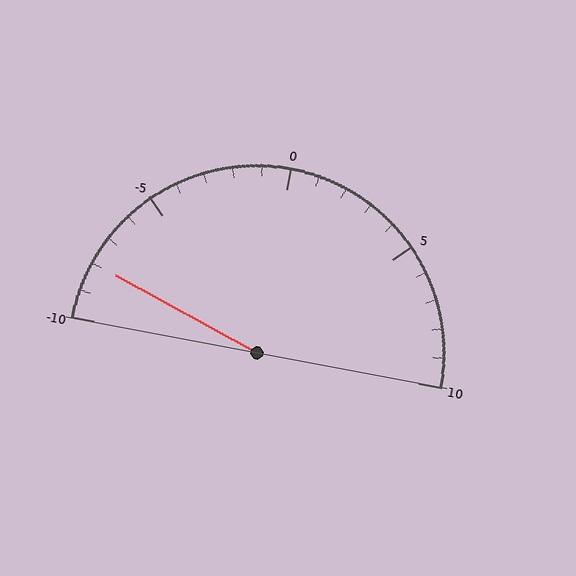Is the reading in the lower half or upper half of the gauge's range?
The reading is in the lower half of the range (-10 to 10).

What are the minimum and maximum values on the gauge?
The gauge ranges from -10 to 10.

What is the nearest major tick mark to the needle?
The nearest major tick mark is -10.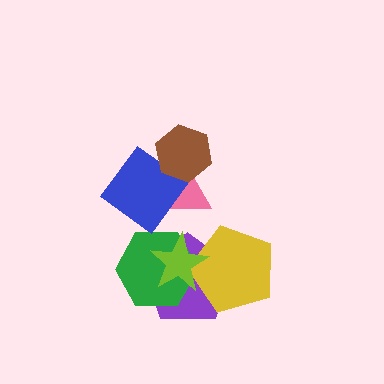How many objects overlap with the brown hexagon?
2 objects overlap with the brown hexagon.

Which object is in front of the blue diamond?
The brown hexagon is in front of the blue diamond.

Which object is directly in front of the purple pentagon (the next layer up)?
The green hexagon is directly in front of the purple pentagon.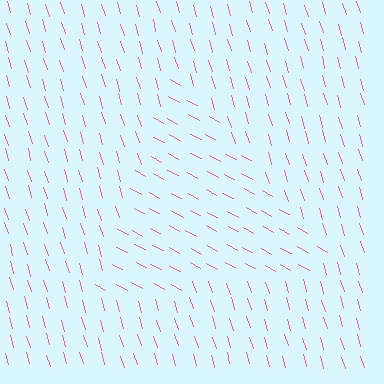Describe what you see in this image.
The image is filled with small pink line segments. A triangle region in the image has lines oriented differently from the surrounding lines, creating a visible texture boundary.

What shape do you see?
I see a triangle.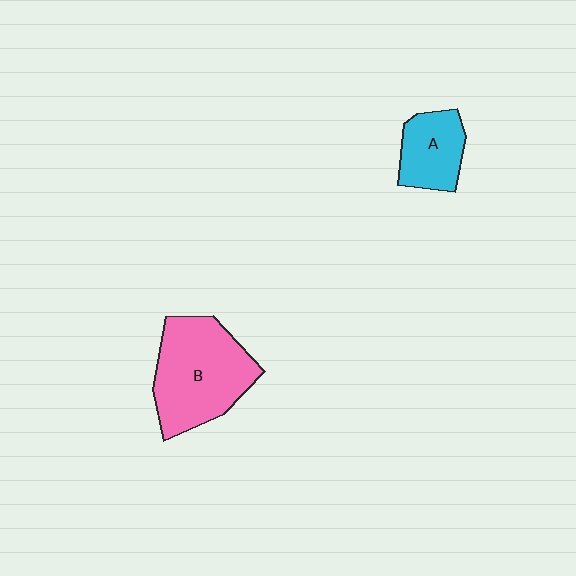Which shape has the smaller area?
Shape A (cyan).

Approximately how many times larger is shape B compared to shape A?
Approximately 2.0 times.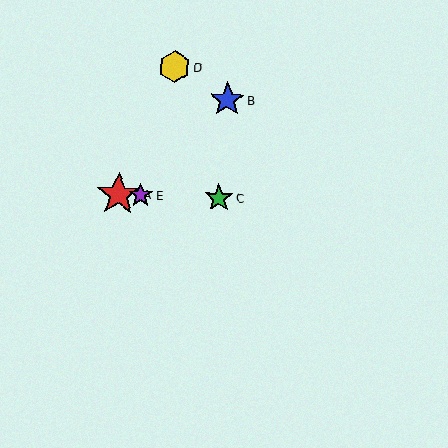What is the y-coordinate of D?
Object D is at y≈67.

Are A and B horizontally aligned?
No, A is at y≈195 and B is at y≈100.